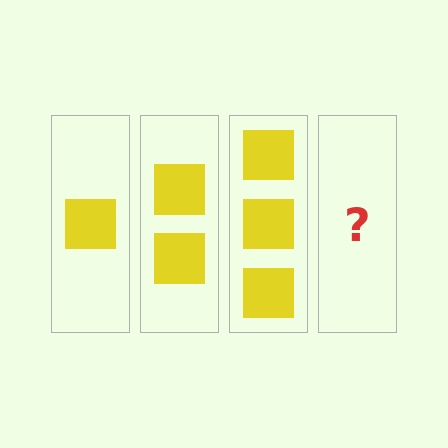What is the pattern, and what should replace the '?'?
The pattern is that each step adds one more square. The '?' should be 4 squares.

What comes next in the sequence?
The next element should be 4 squares.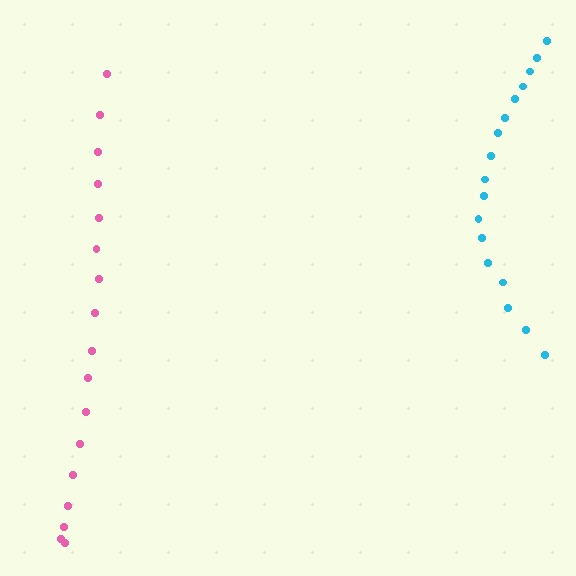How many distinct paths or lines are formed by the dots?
There are 2 distinct paths.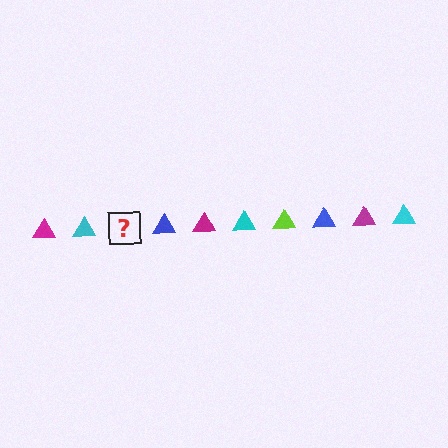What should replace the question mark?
The question mark should be replaced with a lime triangle.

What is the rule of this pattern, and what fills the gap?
The rule is that the pattern cycles through magenta, cyan, lime, blue triangles. The gap should be filled with a lime triangle.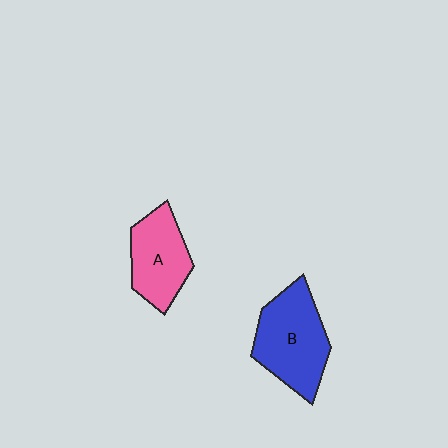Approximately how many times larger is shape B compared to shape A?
Approximately 1.3 times.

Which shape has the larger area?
Shape B (blue).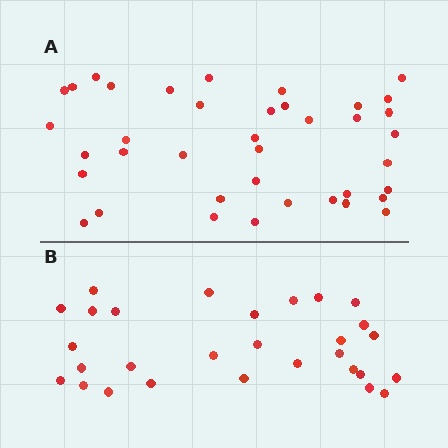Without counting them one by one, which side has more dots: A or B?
Region A (the top region) has more dots.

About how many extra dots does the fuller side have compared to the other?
Region A has roughly 10 or so more dots than region B.